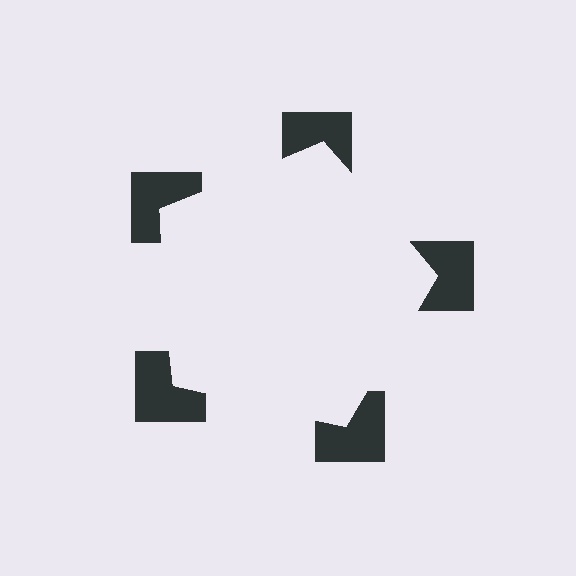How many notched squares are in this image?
There are 5 — one at each vertex of the illusory pentagon.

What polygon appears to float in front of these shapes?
An illusory pentagon — its edges are inferred from the aligned wedge cuts in the notched squares, not physically drawn.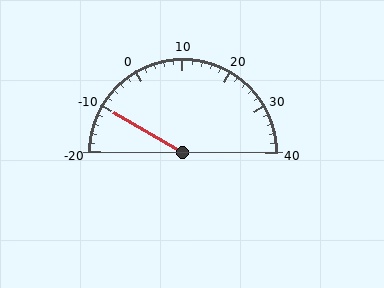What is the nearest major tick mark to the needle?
The nearest major tick mark is -10.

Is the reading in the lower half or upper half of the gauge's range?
The reading is in the lower half of the range (-20 to 40).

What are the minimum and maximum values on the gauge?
The gauge ranges from -20 to 40.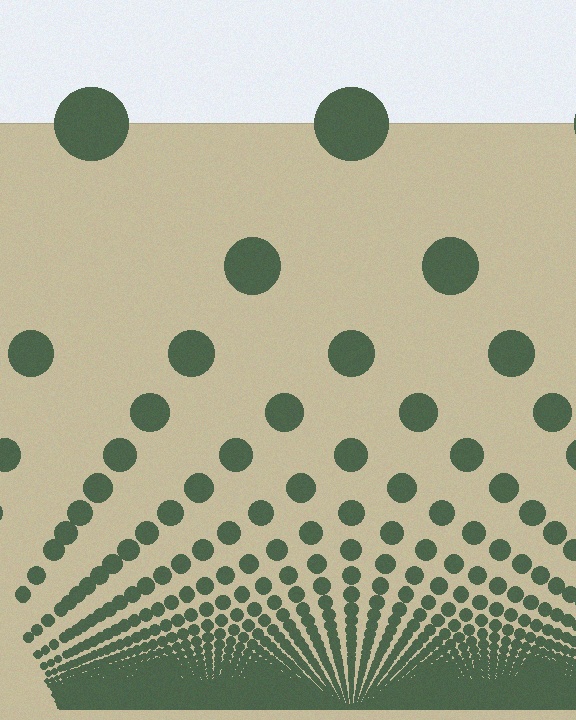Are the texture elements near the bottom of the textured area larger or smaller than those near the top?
Smaller. The gradient is inverted — elements near the bottom are smaller and denser.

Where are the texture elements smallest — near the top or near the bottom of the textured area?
Near the bottom.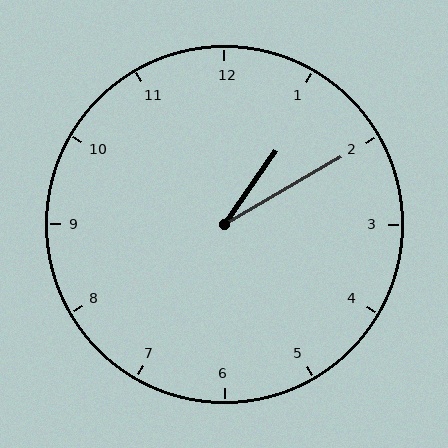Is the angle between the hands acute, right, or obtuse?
It is acute.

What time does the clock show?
1:10.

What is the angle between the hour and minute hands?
Approximately 25 degrees.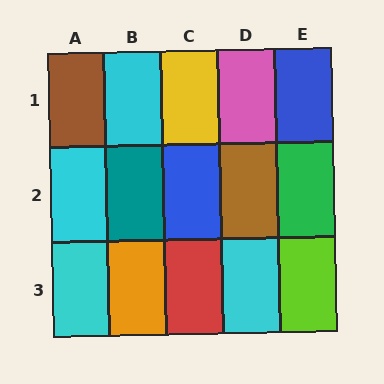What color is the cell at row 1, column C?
Yellow.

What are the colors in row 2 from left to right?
Cyan, teal, blue, brown, green.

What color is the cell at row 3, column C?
Red.